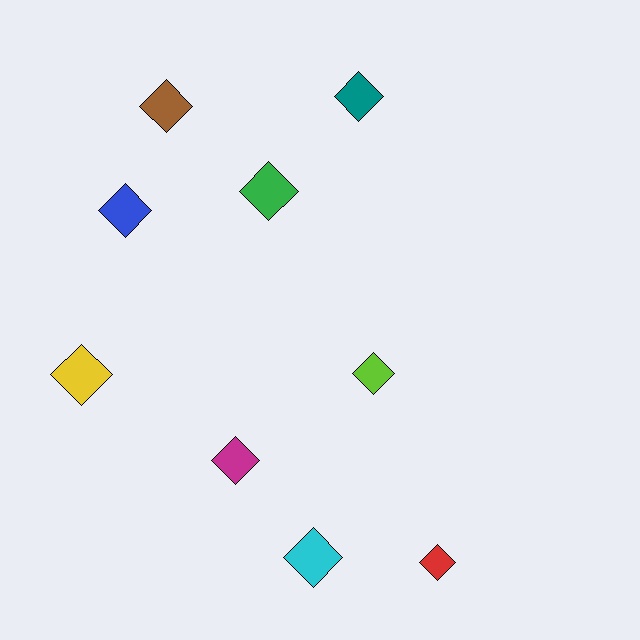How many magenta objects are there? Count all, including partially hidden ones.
There is 1 magenta object.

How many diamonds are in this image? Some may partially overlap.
There are 9 diamonds.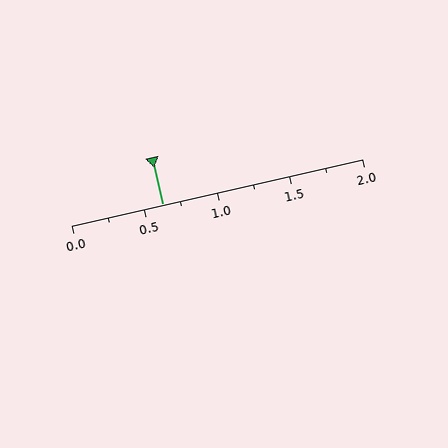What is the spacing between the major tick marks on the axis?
The major ticks are spaced 0.5 apart.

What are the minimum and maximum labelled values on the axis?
The axis runs from 0.0 to 2.0.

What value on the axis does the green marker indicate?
The marker indicates approximately 0.62.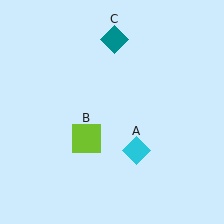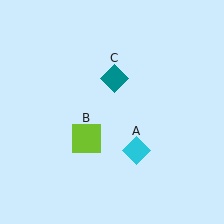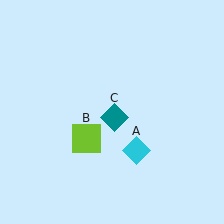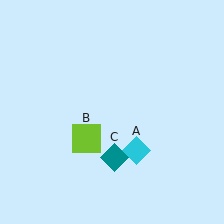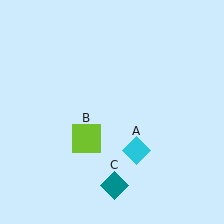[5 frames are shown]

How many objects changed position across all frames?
1 object changed position: teal diamond (object C).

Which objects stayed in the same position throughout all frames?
Cyan diamond (object A) and lime square (object B) remained stationary.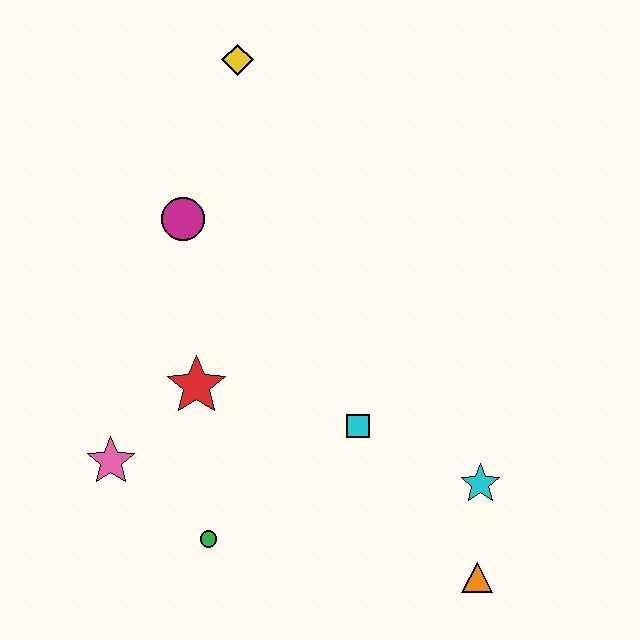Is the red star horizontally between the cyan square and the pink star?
Yes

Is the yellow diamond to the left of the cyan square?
Yes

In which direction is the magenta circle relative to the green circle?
The magenta circle is above the green circle.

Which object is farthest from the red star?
The orange triangle is farthest from the red star.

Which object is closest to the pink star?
The red star is closest to the pink star.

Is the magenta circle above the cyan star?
Yes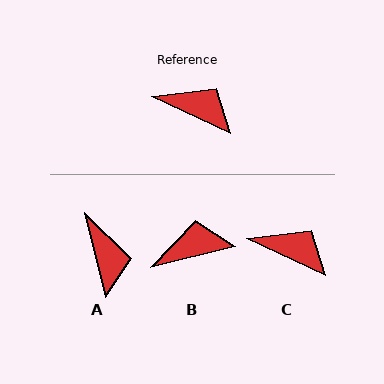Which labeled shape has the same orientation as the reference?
C.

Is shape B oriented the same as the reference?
No, it is off by about 39 degrees.